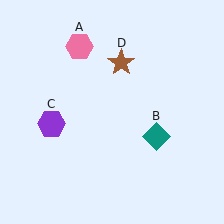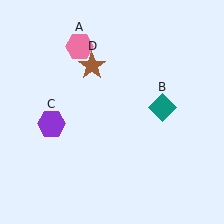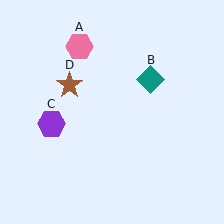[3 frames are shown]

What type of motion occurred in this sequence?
The teal diamond (object B), brown star (object D) rotated counterclockwise around the center of the scene.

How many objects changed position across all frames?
2 objects changed position: teal diamond (object B), brown star (object D).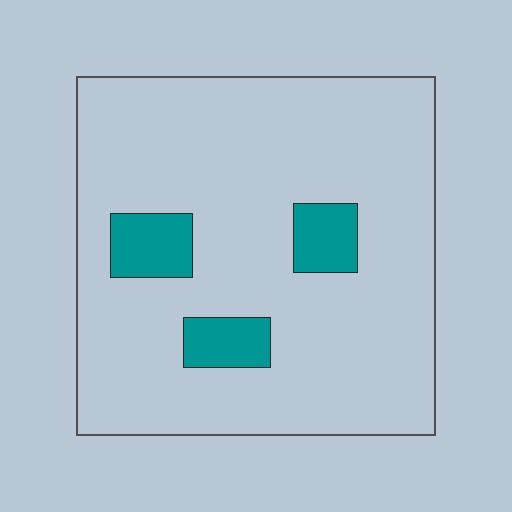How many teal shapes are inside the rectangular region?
3.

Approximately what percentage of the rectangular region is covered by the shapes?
Approximately 10%.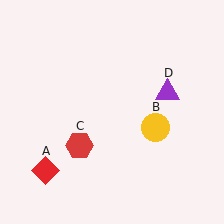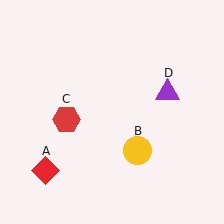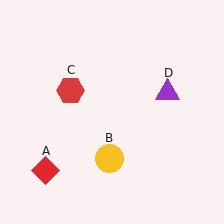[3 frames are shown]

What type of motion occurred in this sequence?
The yellow circle (object B), red hexagon (object C) rotated clockwise around the center of the scene.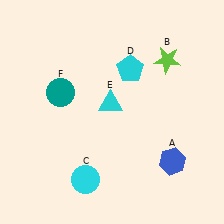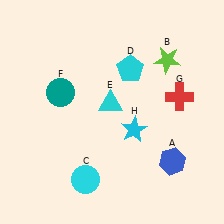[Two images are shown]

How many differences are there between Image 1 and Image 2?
There are 2 differences between the two images.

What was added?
A red cross (G), a cyan star (H) were added in Image 2.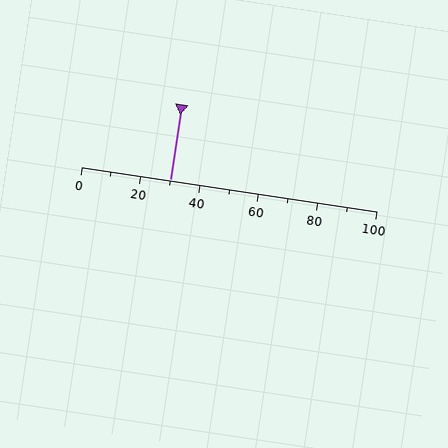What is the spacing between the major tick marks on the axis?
The major ticks are spaced 20 apart.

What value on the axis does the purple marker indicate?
The marker indicates approximately 30.